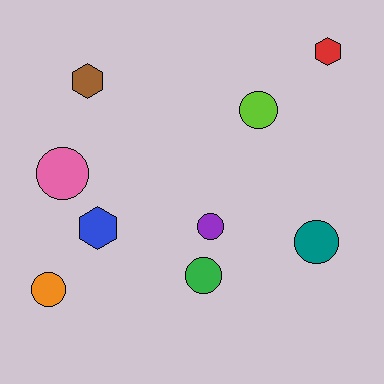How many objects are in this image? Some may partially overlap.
There are 9 objects.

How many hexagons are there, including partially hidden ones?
There are 3 hexagons.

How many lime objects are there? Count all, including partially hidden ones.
There is 1 lime object.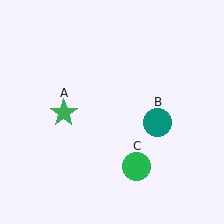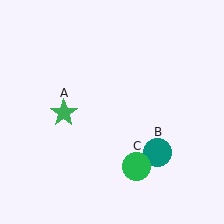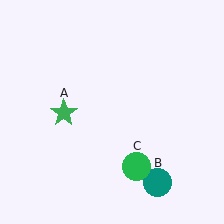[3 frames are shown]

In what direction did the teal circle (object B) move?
The teal circle (object B) moved down.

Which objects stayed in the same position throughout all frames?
Green star (object A) and green circle (object C) remained stationary.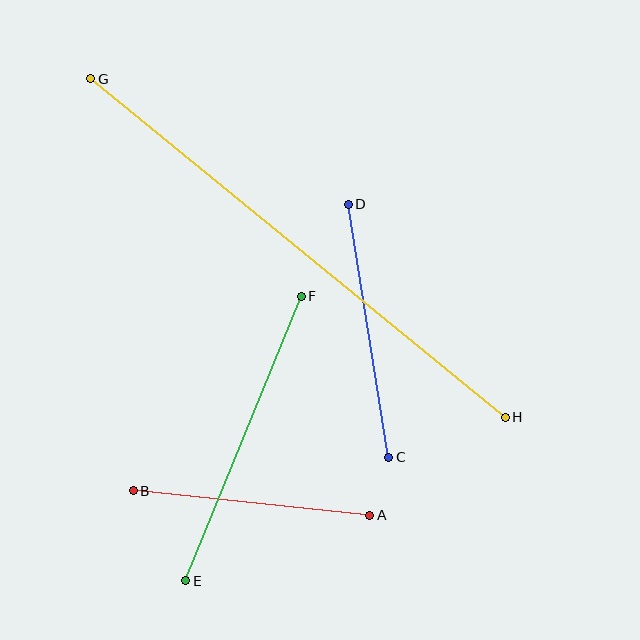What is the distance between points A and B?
The distance is approximately 238 pixels.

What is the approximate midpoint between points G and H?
The midpoint is at approximately (298, 248) pixels.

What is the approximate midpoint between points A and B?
The midpoint is at approximately (252, 503) pixels.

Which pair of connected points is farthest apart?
Points G and H are farthest apart.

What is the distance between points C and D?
The distance is approximately 256 pixels.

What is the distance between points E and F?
The distance is approximately 307 pixels.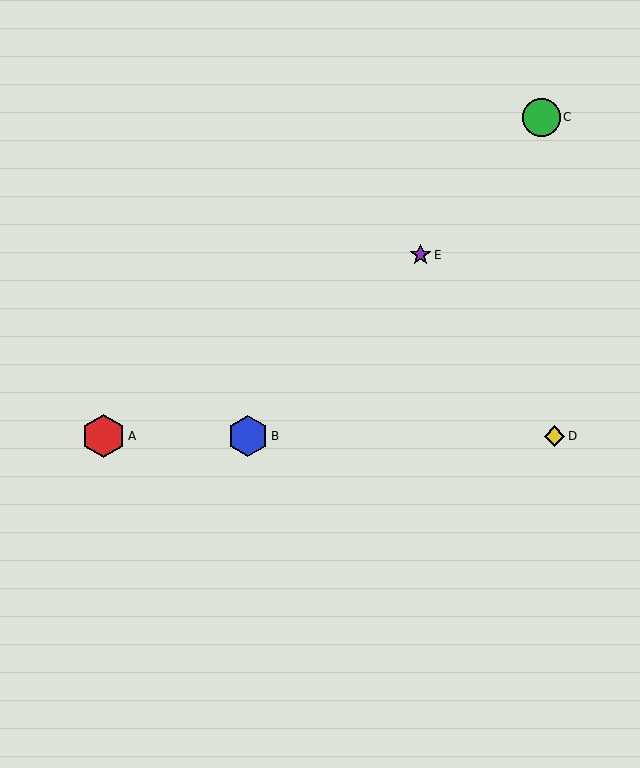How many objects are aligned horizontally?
3 objects (A, B, D) are aligned horizontally.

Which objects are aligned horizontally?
Objects A, B, D are aligned horizontally.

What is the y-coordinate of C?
Object C is at y≈117.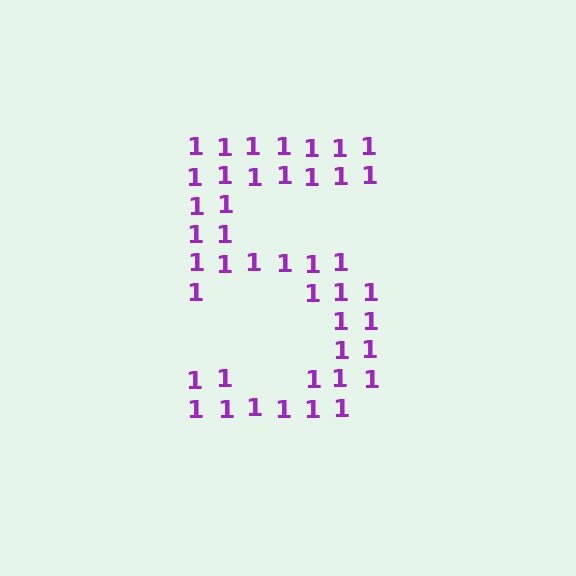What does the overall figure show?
The overall figure shows the digit 5.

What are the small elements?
The small elements are digit 1's.